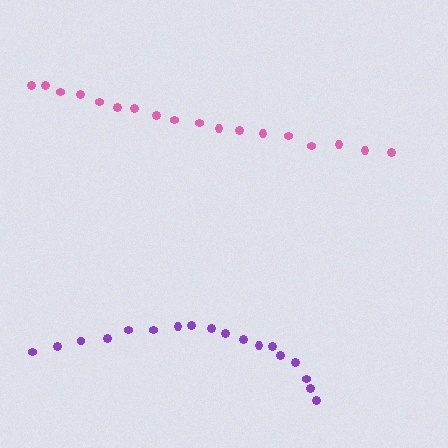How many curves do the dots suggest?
There are 2 distinct paths.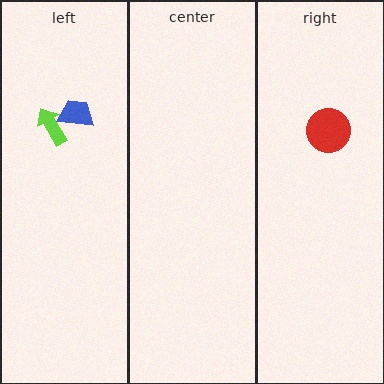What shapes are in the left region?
The blue trapezoid, the lime arrow.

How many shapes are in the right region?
1.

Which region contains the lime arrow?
The left region.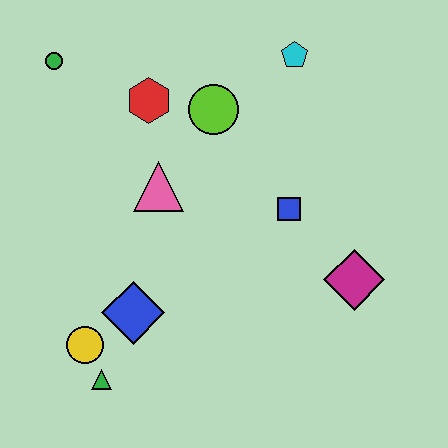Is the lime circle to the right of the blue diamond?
Yes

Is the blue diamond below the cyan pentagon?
Yes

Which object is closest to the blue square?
The magenta diamond is closest to the blue square.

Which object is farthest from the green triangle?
The cyan pentagon is farthest from the green triangle.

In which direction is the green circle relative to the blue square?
The green circle is to the left of the blue square.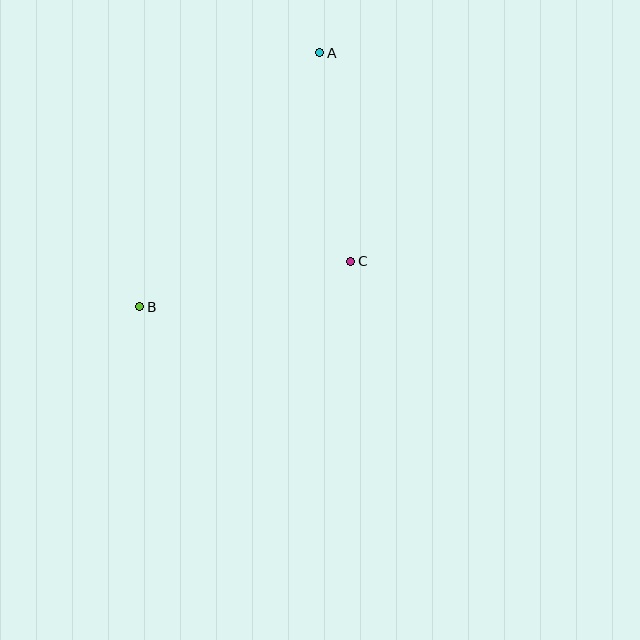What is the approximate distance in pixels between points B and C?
The distance between B and C is approximately 215 pixels.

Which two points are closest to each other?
Points A and C are closest to each other.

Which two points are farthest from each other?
Points A and B are farthest from each other.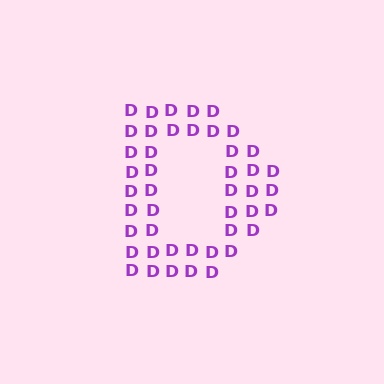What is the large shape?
The large shape is the letter D.